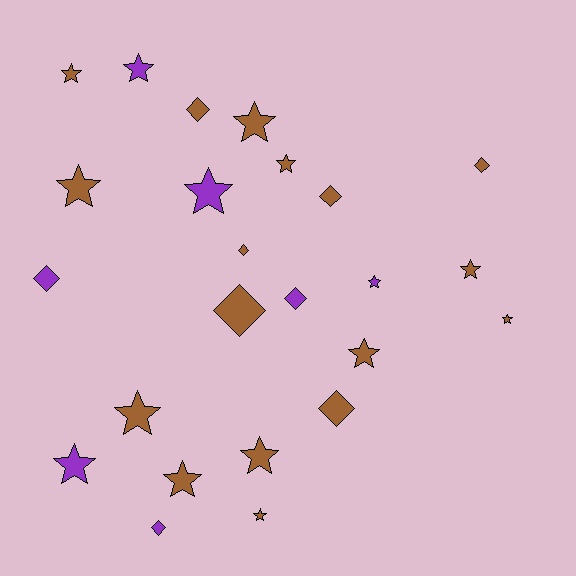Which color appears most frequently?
Brown, with 17 objects.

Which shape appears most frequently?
Star, with 15 objects.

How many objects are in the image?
There are 24 objects.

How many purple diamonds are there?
There are 3 purple diamonds.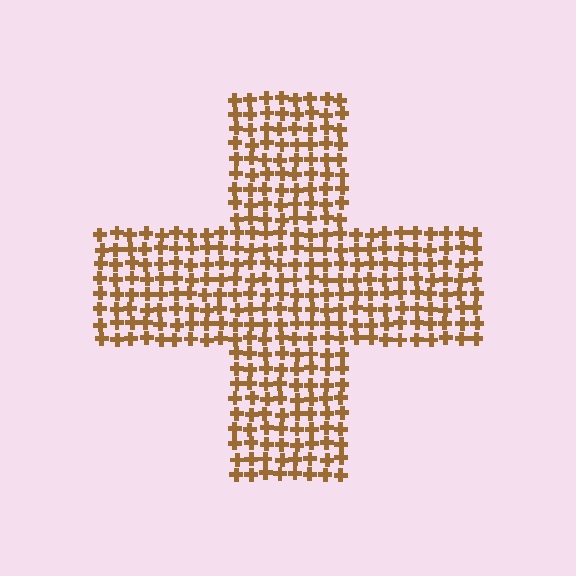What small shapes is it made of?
It is made of small crosses.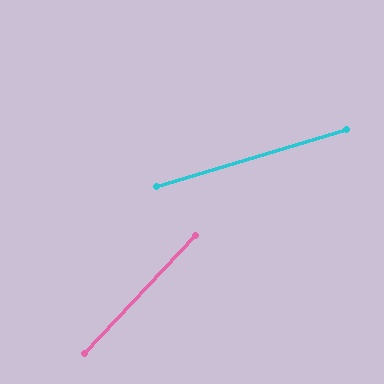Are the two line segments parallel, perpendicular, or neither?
Neither parallel nor perpendicular — they differ by about 30°.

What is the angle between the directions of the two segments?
Approximately 30 degrees.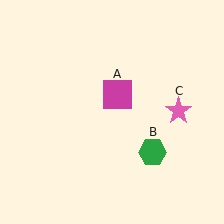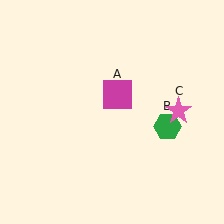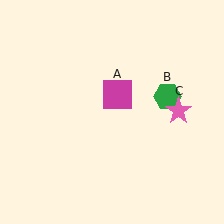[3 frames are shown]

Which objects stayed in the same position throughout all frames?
Magenta square (object A) and pink star (object C) remained stationary.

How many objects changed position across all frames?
1 object changed position: green hexagon (object B).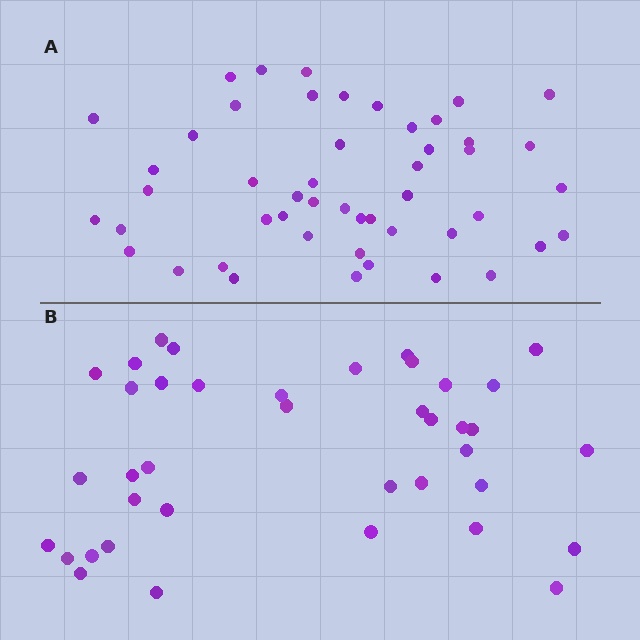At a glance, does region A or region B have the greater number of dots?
Region A (the top region) has more dots.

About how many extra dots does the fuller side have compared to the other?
Region A has roughly 10 or so more dots than region B.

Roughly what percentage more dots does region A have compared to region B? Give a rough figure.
About 25% more.